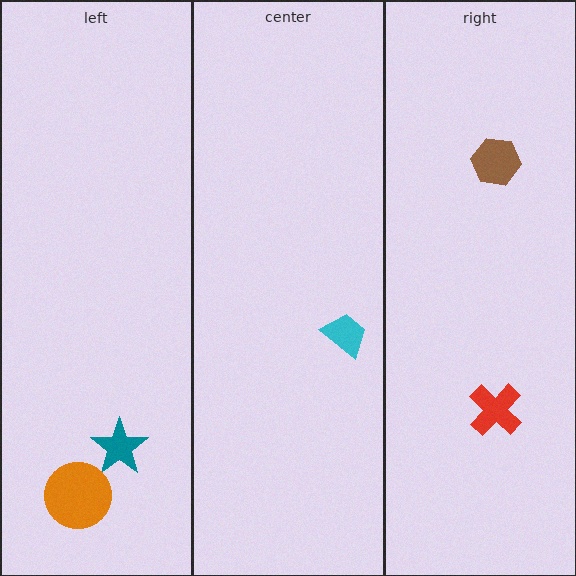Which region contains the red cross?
The right region.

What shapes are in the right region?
The red cross, the brown hexagon.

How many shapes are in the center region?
1.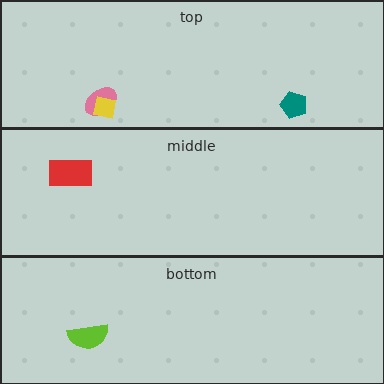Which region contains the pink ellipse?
The top region.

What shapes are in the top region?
The teal pentagon, the pink ellipse, the yellow square.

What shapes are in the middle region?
The red rectangle.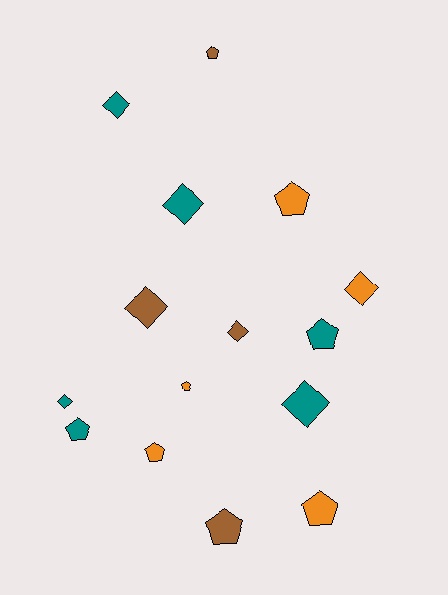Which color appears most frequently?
Teal, with 6 objects.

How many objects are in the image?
There are 15 objects.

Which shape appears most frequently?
Pentagon, with 8 objects.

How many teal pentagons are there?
There are 2 teal pentagons.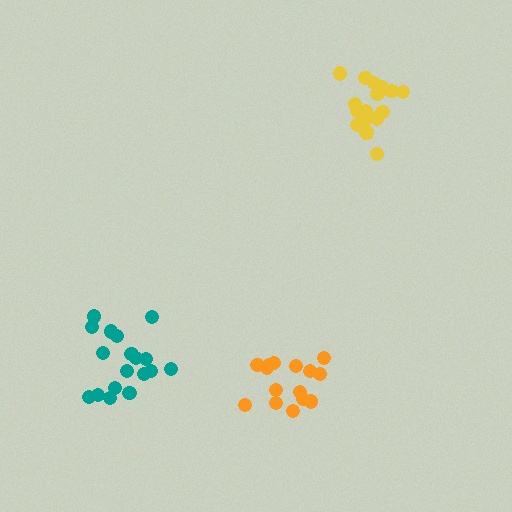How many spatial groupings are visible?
There are 3 spatial groupings.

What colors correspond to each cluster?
The clusters are colored: teal, orange, yellow.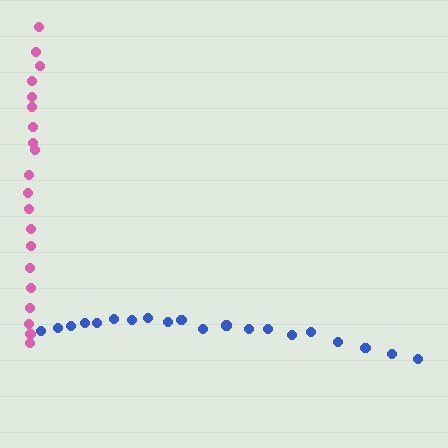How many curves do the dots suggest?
There are 2 distinct paths.